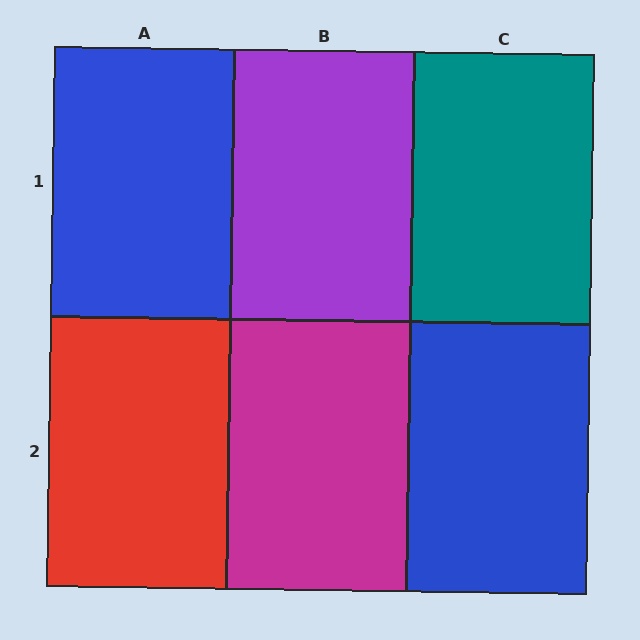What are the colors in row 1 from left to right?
Blue, purple, teal.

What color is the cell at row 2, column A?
Red.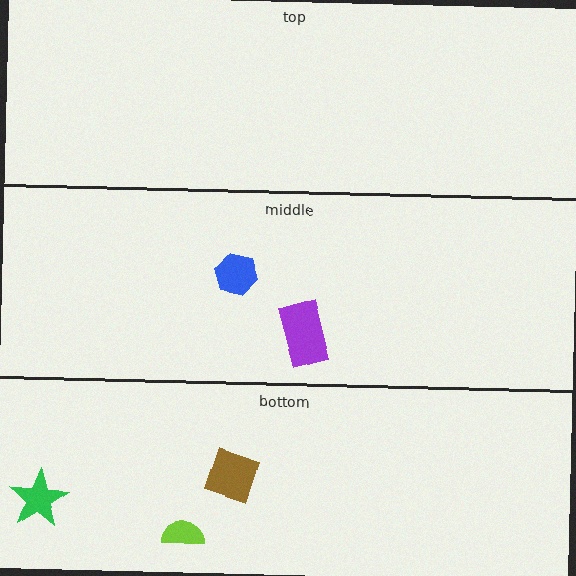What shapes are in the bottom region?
The green star, the lime semicircle, the brown diamond.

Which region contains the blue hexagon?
The middle region.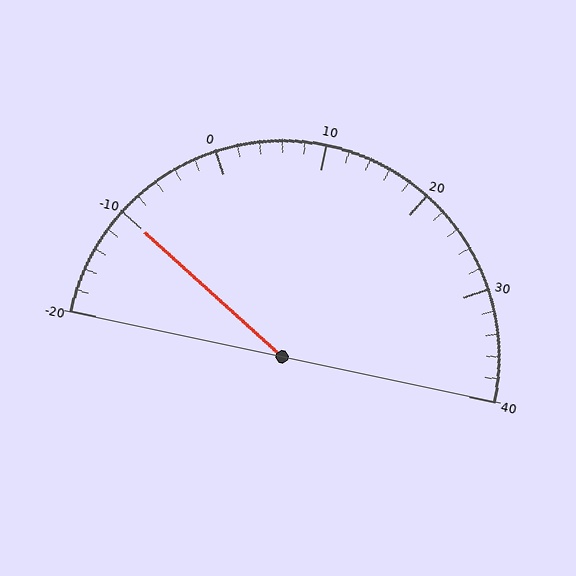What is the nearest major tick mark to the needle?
The nearest major tick mark is -10.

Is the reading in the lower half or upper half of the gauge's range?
The reading is in the lower half of the range (-20 to 40).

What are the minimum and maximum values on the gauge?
The gauge ranges from -20 to 40.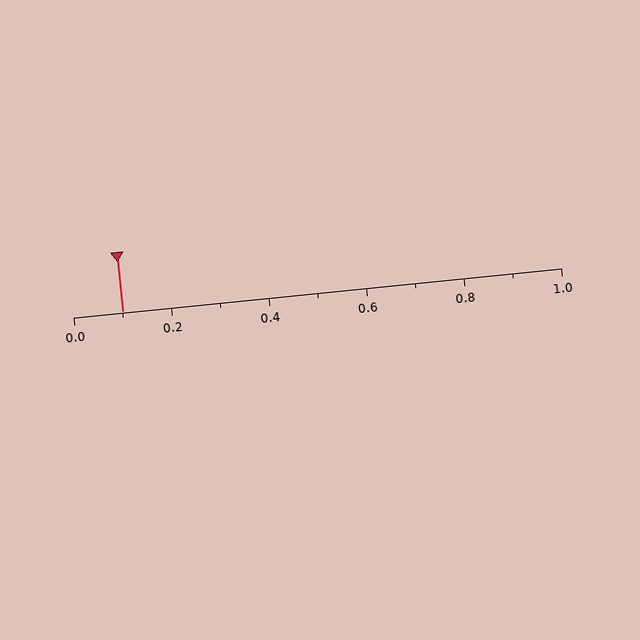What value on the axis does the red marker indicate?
The marker indicates approximately 0.1.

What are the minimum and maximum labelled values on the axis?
The axis runs from 0.0 to 1.0.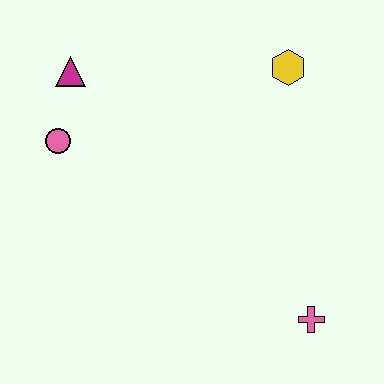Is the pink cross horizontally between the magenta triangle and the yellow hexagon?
No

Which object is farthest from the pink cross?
The magenta triangle is farthest from the pink cross.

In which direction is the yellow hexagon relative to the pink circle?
The yellow hexagon is to the right of the pink circle.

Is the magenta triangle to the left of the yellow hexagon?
Yes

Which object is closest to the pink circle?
The magenta triangle is closest to the pink circle.